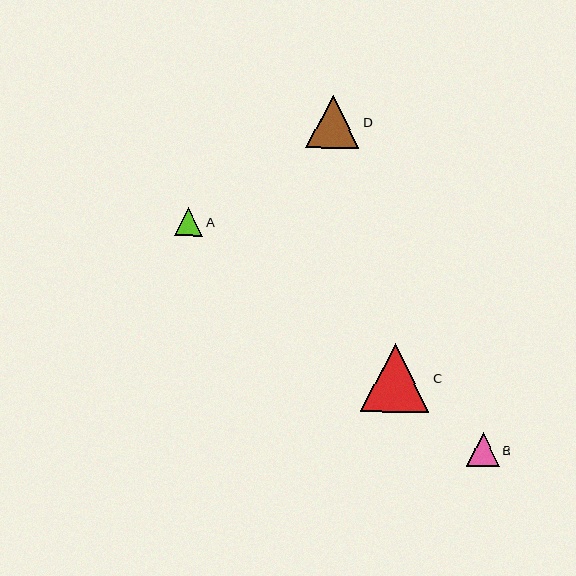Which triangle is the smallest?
Triangle A is the smallest with a size of approximately 29 pixels.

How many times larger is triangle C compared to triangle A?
Triangle C is approximately 2.4 times the size of triangle A.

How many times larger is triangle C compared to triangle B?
Triangle C is approximately 2.1 times the size of triangle B.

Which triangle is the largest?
Triangle C is the largest with a size of approximately 68 pixels.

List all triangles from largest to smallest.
From largest to smallest: C, D, B, A.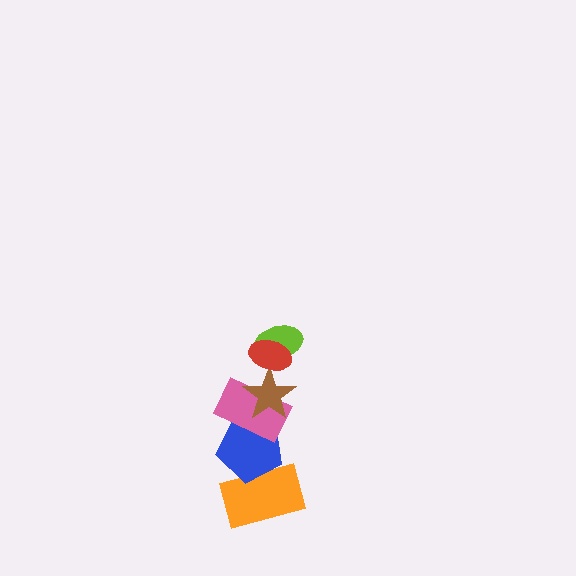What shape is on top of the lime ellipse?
The red ellipse is on top of the lime ellipse.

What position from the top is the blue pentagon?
The blue pentagon is 5th from the top.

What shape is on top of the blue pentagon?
The pink rectangle is on top of the blue pentagon.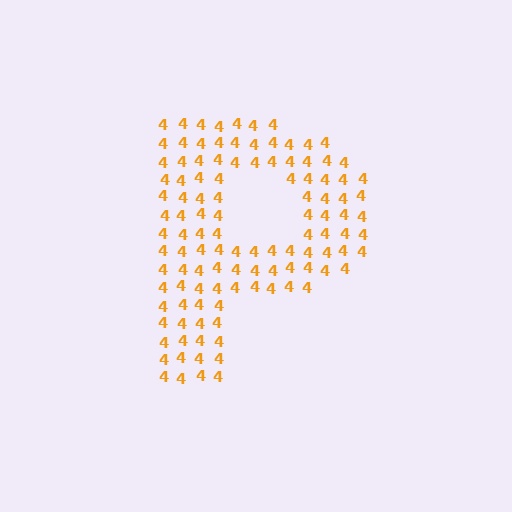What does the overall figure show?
The overall figure shows the letter P.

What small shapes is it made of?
It is made of small digit 4's.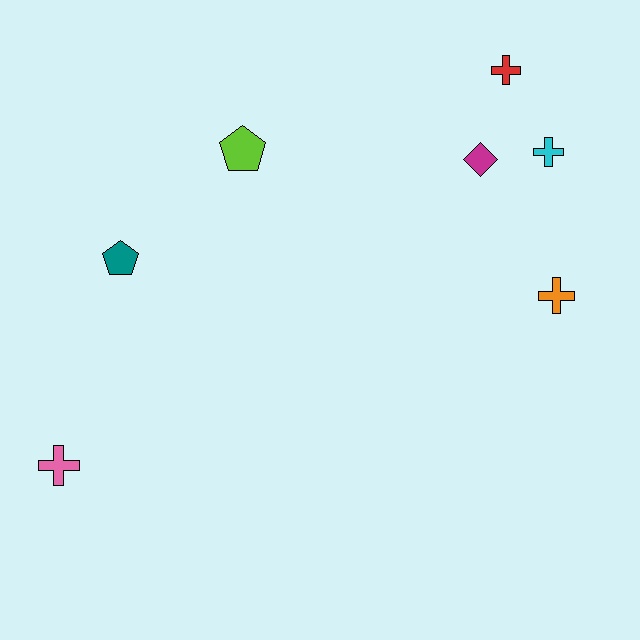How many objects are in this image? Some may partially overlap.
There are 7 objects.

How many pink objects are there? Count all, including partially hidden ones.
There is 1 pink object.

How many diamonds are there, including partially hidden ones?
There is 1 diamond.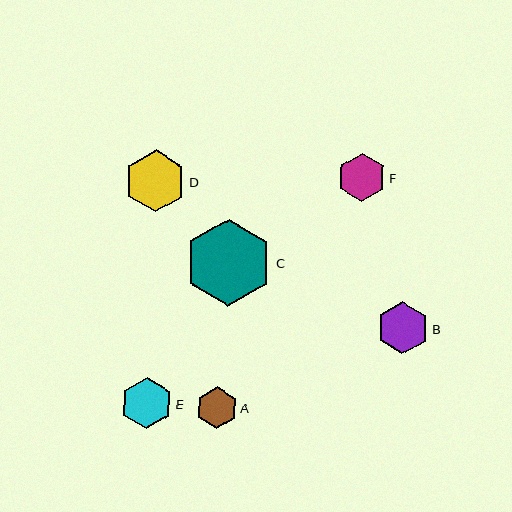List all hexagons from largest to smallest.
From largest to smallest: C, D, B, E, F, A.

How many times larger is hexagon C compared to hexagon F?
Hexagon C is approximately 1.8 times the size of hexagon F.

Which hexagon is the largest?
Hexagon C is the largest with a size of approximately 87 pixels.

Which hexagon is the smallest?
Hexagon A is the smallest with a size of approximately 41 pixels.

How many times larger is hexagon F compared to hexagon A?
Hexagon F is approximately 1.2 times the size of hexagon A.